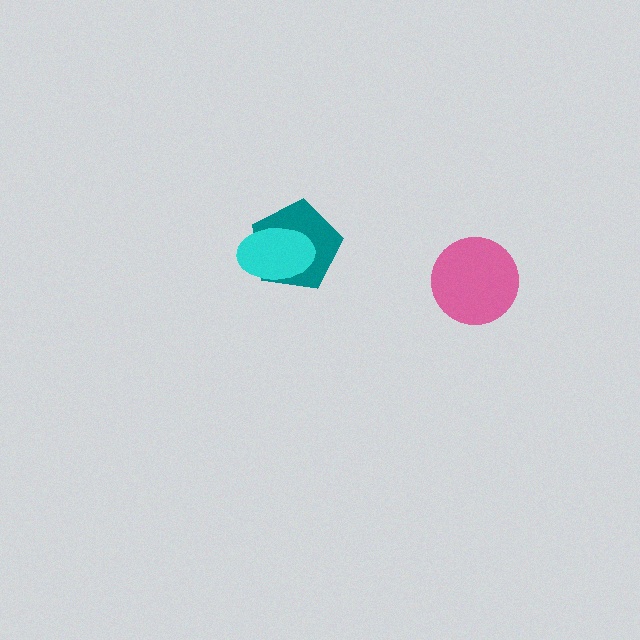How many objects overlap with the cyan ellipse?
1 object overlaps with the cyan ellipse.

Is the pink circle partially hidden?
No, no other shape covers it.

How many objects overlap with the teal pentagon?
1 object overlaps with the teal pentagon.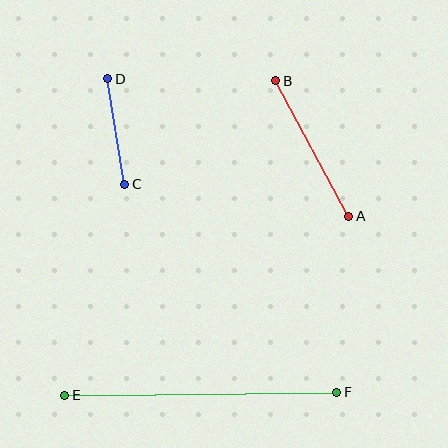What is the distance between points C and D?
The distance is approximately 107 pixels.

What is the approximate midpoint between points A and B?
The midpoint is at approximately (312, 148) pixels.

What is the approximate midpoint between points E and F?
The midpoint is at approximately (201, 394) pixels.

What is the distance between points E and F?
The distance is approximately 272 pixels.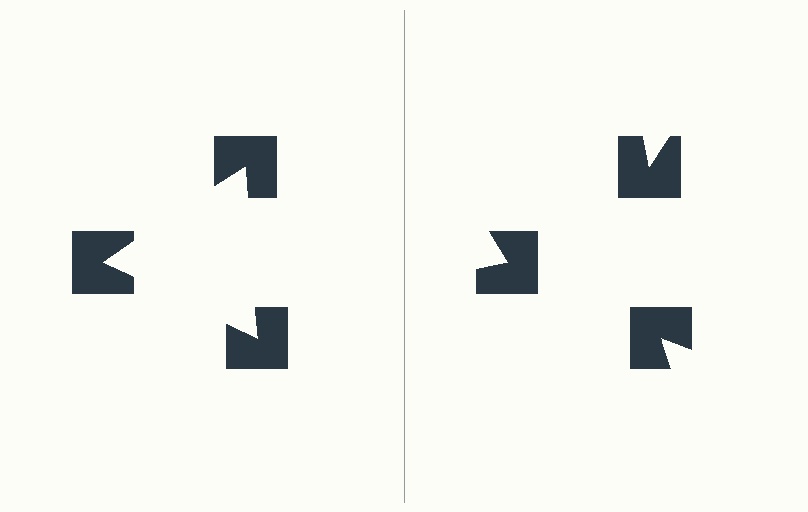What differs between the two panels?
The notched squares are positioned identically on both sides; only the wedge orientations differ. On the left they align to a triangle; on the right they are misaligned.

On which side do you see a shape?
An illusory triangle appears on the left side. On the right side the wedge cuts are rotated, so no coherent shape forms.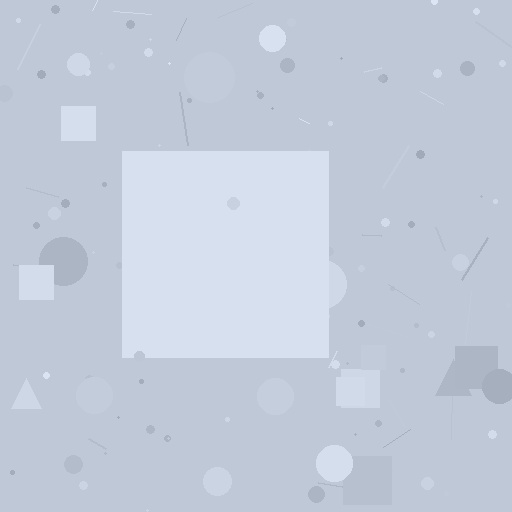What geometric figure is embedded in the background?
A square is embedded in the background.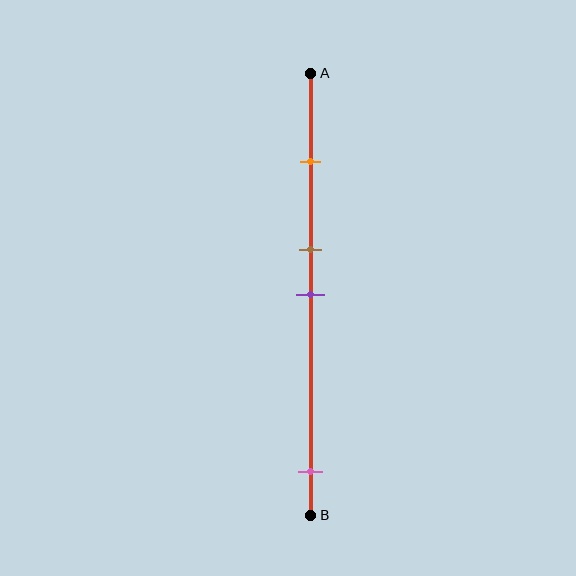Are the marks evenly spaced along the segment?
No, the marks are not evenly spaced.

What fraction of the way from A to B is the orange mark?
The orange mark is approximately 20% (0.2) of the way from A to B.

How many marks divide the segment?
There are 4 marks dividing the segment.